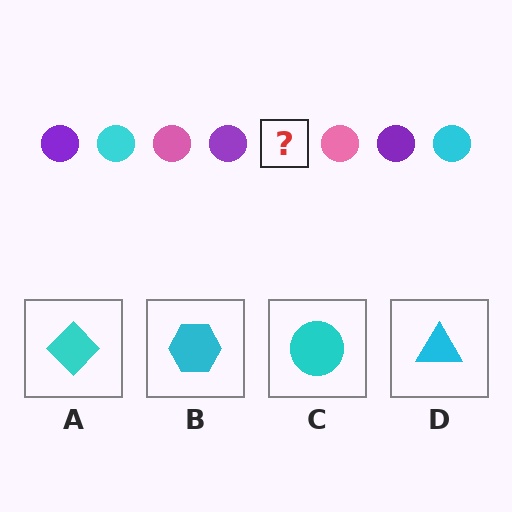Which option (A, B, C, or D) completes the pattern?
C.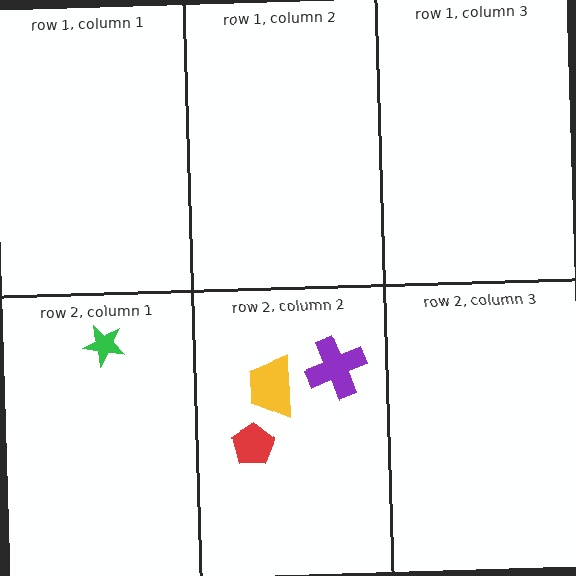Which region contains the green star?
The row 2, column 1 region.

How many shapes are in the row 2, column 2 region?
3.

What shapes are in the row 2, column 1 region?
The green star.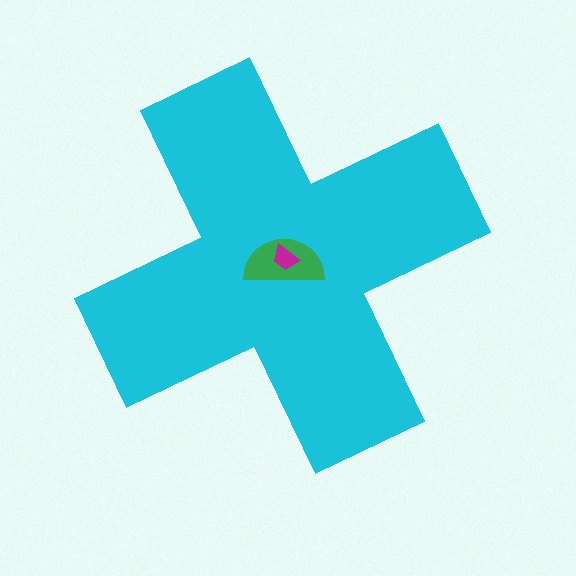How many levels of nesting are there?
3.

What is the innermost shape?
The magenta trapezoid.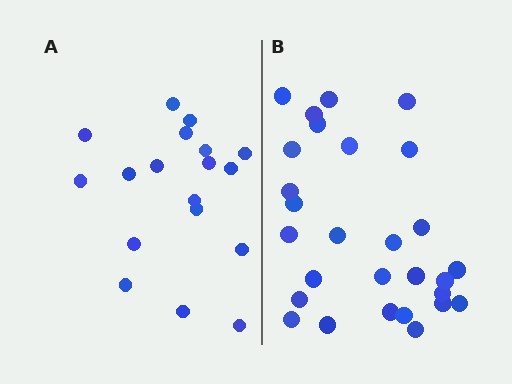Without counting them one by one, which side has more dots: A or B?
Region B (the right region) has more dots.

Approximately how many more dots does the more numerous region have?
Region B has roughly 10 or so more dots than region A.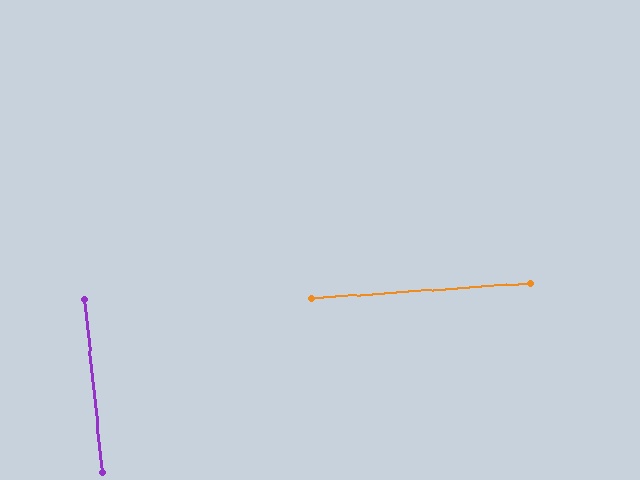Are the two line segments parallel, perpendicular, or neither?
Perpendicular — they meet at approximately 88°.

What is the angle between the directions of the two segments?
Approximately 88 degrees.